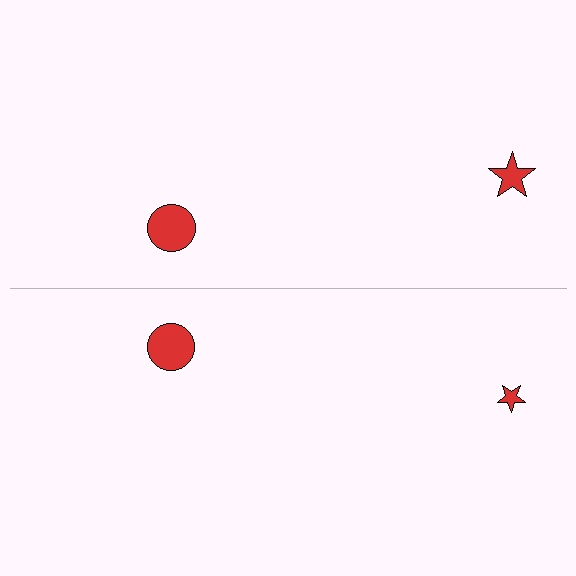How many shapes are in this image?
There are 4 shapes in this image.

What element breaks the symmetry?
The red star on the bottom side has a different size than its mirror counterpart.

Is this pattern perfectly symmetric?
No, the pattern is not perfectly symmetric. The red star on the bottom side has a different size than its mirror counterpart.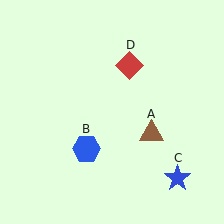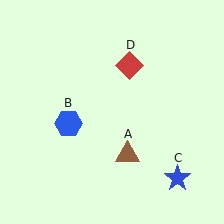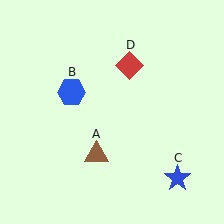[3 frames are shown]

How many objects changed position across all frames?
2 objects changed position: brown triangle (object A), blue hexagon (object B).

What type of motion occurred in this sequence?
The brown triangle (object A), blue hexagon (object B) rotated clockwise around the center of the scene.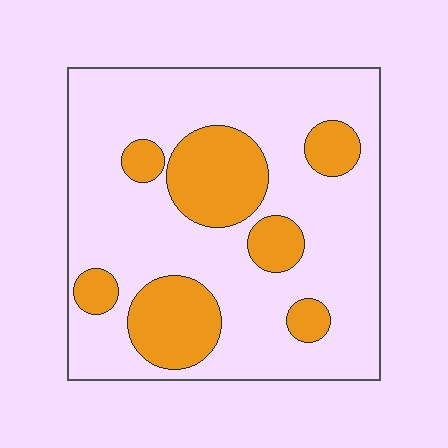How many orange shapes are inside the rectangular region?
7.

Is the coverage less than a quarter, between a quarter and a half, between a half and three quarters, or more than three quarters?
Between a quarter and a half.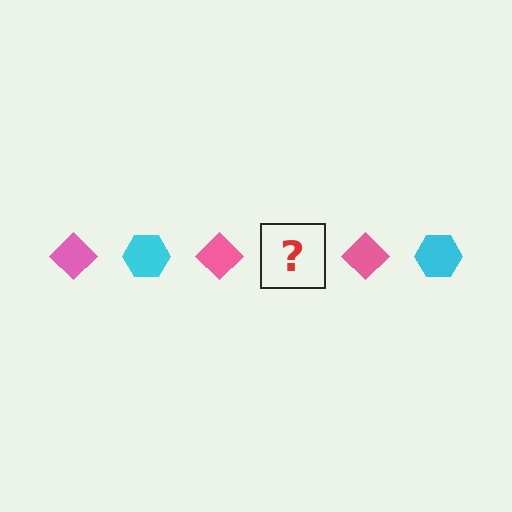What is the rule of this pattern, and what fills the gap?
The rule is that the pattern alternates between pink diamond and cyan hexagon. The gap should be filled with a cyan hexagon.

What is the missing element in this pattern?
The missing element is a cyan hexagon.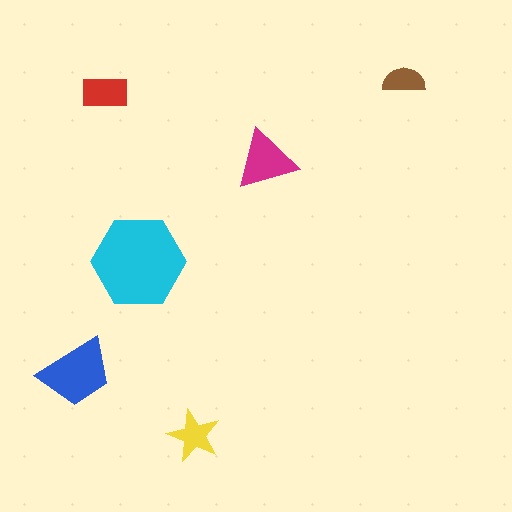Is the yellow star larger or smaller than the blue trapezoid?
Smaller.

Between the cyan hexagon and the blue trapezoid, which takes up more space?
The cyan hexagon.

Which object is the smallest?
The brown semicircle.